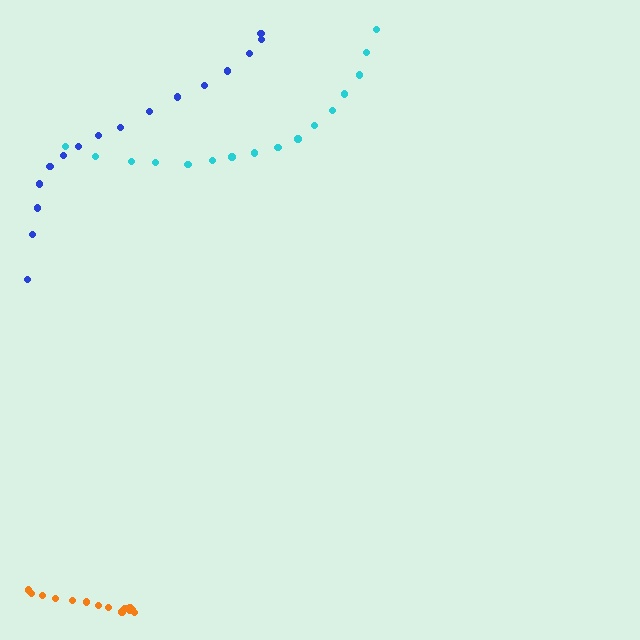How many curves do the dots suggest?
There are 3 distinct paths.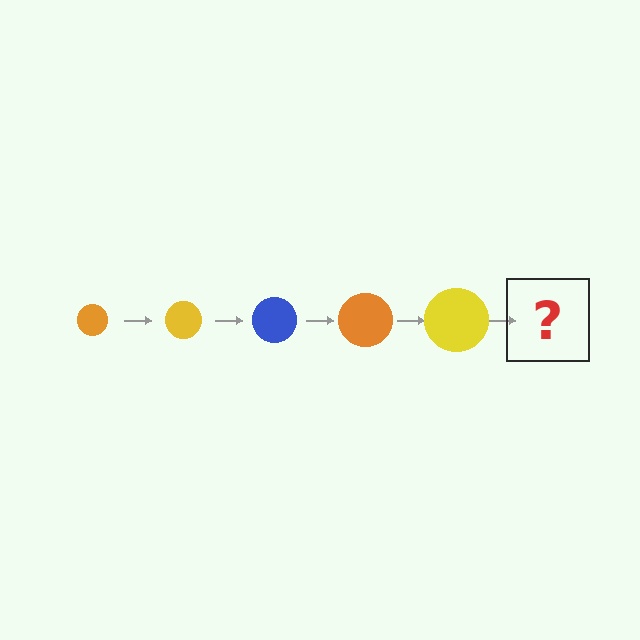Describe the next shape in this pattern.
It should be a blue circle, larger than the previous one.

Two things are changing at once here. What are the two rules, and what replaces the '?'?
The two rules are that the circle grows larger each step and the color cycles through orange, yellow, and blue. The '?' should be a blue circle, larger than the previous one.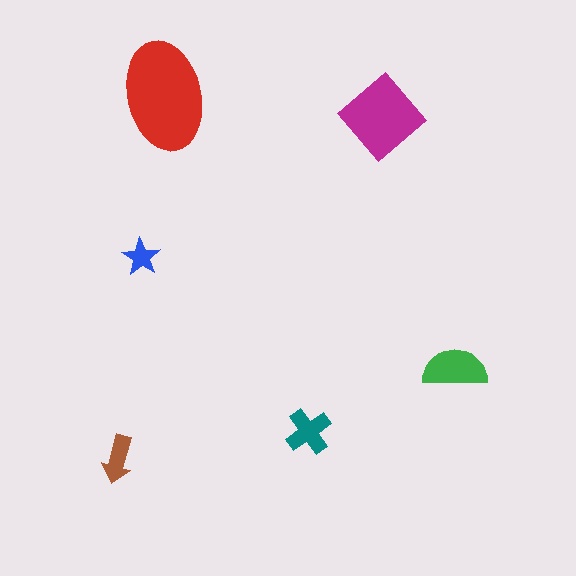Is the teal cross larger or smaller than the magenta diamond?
Smaller.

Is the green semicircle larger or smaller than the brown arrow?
Larger.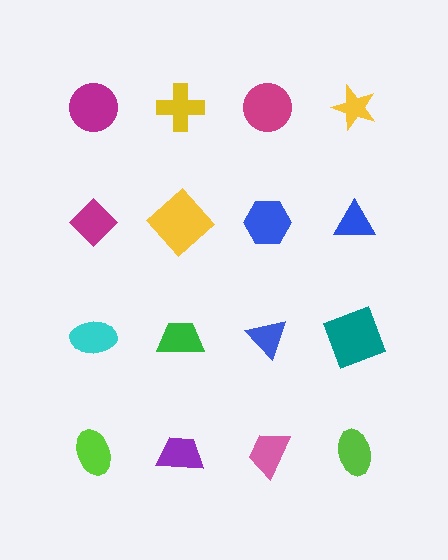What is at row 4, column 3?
A pink trapezoid.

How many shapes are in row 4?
4 shapes.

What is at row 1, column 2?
A yellow cross.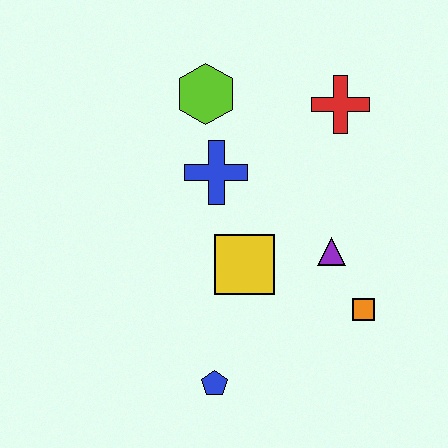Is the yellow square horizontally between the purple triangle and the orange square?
No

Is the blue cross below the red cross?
Yes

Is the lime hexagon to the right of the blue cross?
No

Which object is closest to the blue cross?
The lime hexagon is closest to the blue cross.